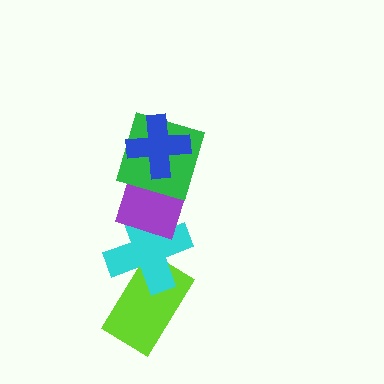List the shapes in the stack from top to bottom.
From top to bottom: the blue cross, the green square, the purple diamond, the cyan cross, the lime rectangle.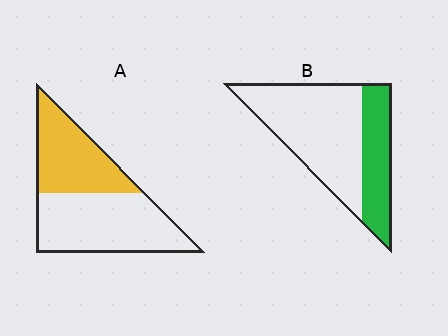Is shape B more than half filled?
No.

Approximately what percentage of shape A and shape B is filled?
A is approximately 40% and B is approximately 30%.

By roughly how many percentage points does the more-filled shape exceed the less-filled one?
By roughly 10 percentage points (A over B).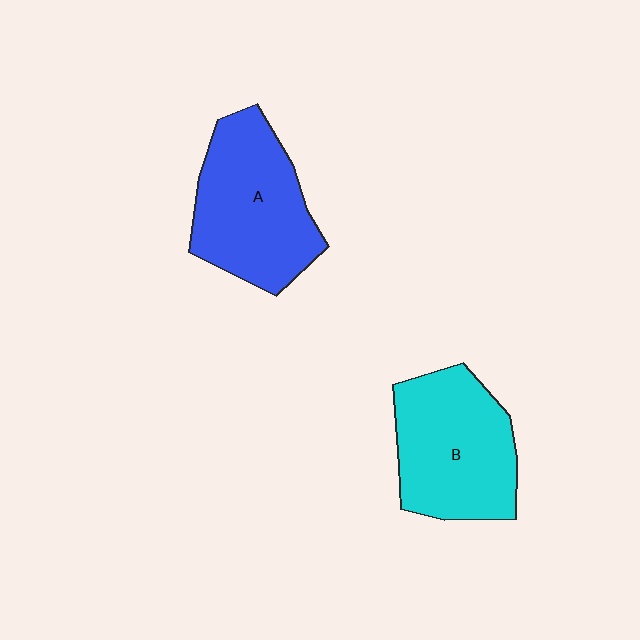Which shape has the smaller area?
Shape B (cyan).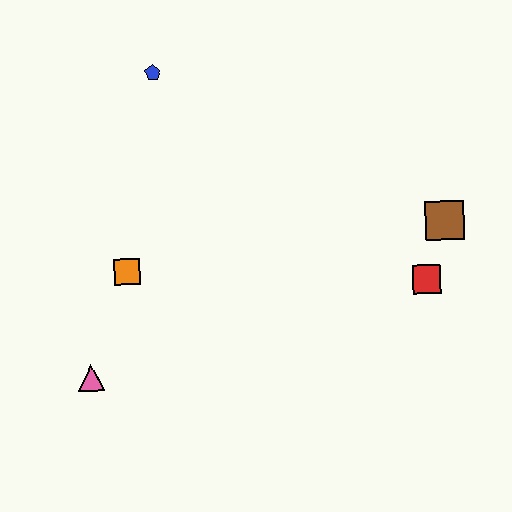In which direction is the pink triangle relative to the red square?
The pink triangle is to the left of the red square.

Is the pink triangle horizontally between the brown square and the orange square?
No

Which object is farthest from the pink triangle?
The brown square is farthest from the pink triangle.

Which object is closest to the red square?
The brown square is closest to the red square.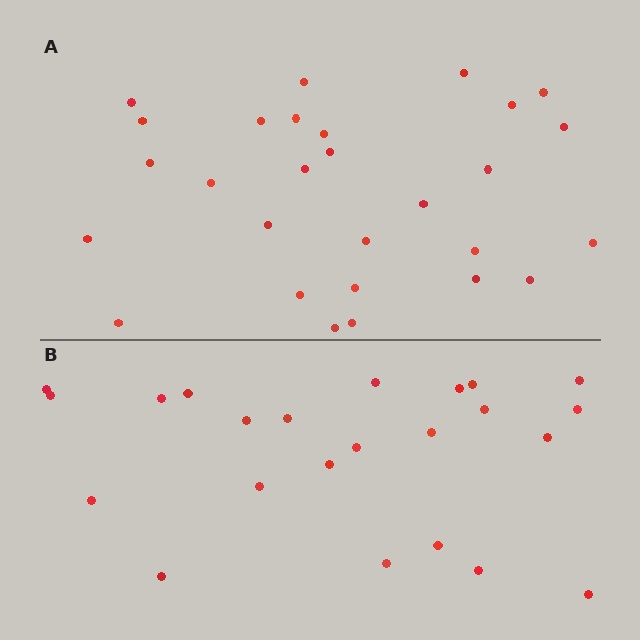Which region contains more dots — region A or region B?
Region A (the top region) has more dots.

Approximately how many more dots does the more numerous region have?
Region A has about 5 more dots than region B.